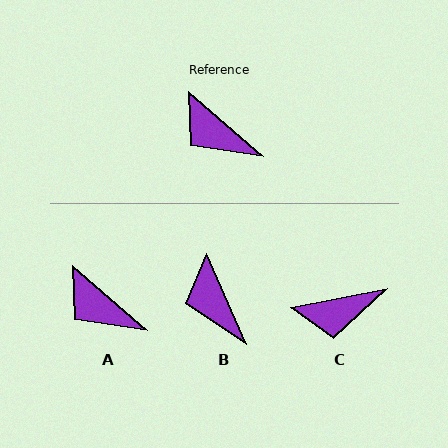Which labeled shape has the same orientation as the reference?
A.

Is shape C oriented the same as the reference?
No, it is off by about 52 degrees.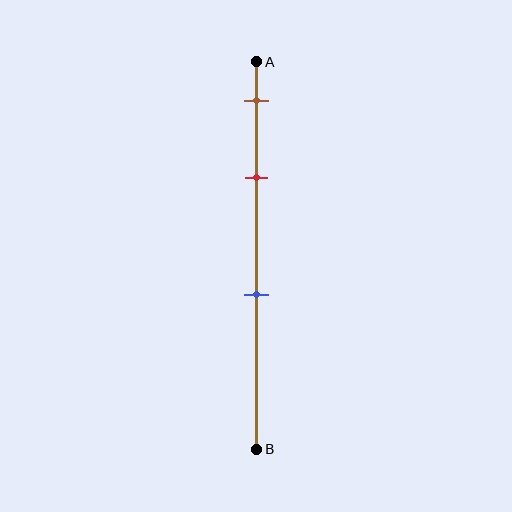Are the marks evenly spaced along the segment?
No, the marks are not evenly spaced.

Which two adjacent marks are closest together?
The brown and red marks are the closest adjacent pair.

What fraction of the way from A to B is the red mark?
The red mark is approximately 30% (0.3) of the way from A to B.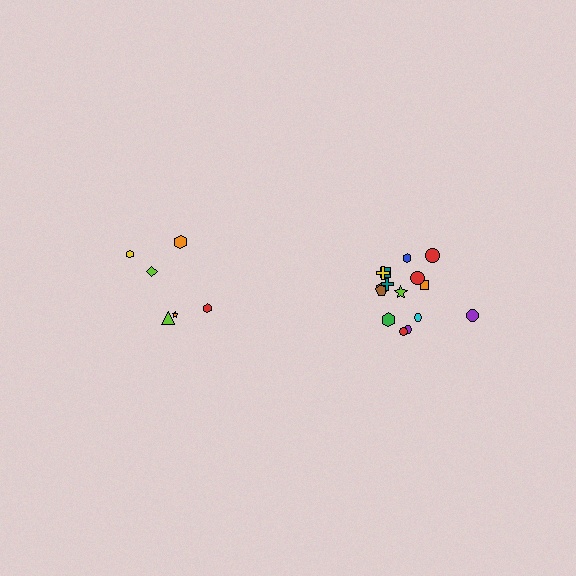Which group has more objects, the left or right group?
The right group.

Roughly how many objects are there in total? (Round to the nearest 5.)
Roughly 20 objects in total.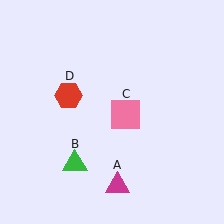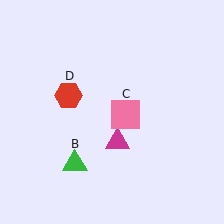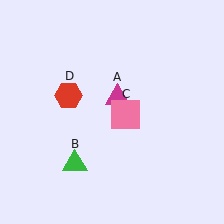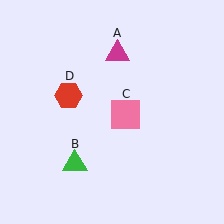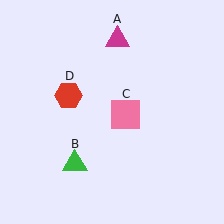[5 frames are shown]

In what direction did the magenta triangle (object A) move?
The magenta triangle (object A) moved up.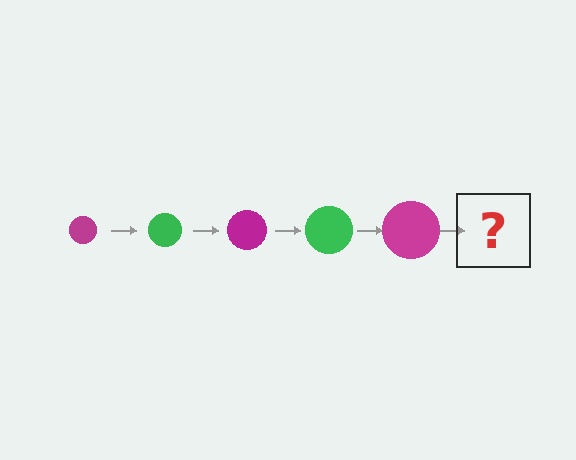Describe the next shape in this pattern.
It should be a green circle, larger than the previous one.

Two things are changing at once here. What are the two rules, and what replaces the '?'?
The two rules are that the circle grows larger each step and the color cycles through magenta and green. The '?' should be a green circle, larger than the previous one.